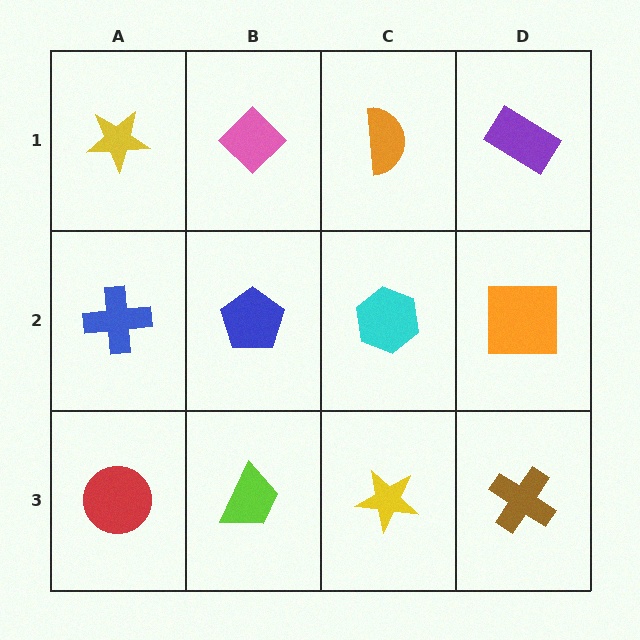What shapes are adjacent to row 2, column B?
A pink diamond (row 1, column B), a lime trapezoid (row 3, column B), a blue cross (row 2, column A), a cyan hexagon (row 2, column C).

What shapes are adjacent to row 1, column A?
A blue cross (row 2, column A), a pink diamond (row 1, column B).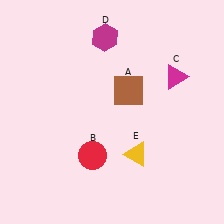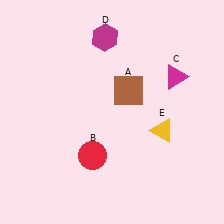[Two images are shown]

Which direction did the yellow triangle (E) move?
The yellow triangle (E) moved right.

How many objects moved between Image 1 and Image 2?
1 object moved between the two images.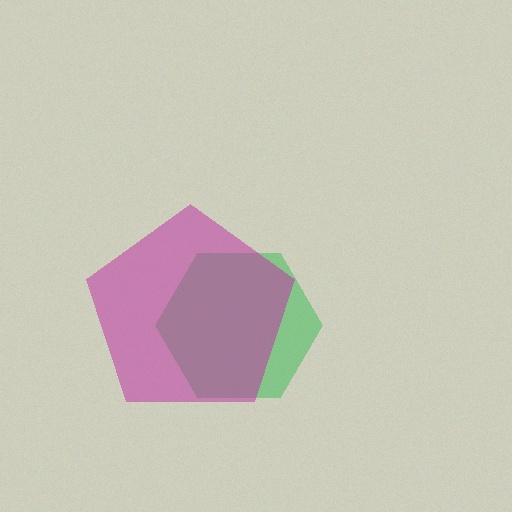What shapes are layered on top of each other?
The layered shapes are: a green hexagon, a magenta pentagon.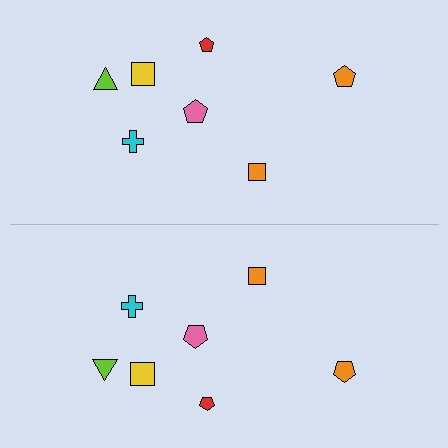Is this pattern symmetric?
Yes, this pattern has bilateral (reflection) symmetry.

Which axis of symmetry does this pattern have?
The pattern has a horizontal axis of symmetry running through the center of the image.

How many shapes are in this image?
There are 14 shapes in this image.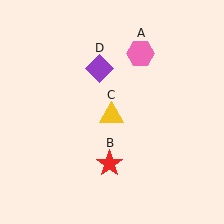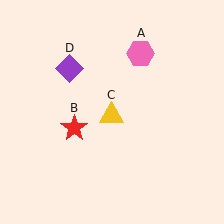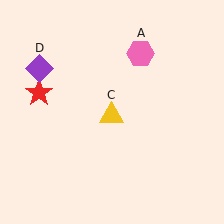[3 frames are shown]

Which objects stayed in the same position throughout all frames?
Pink hexagon (object A) and yellow triangle (object C) remained stationary.